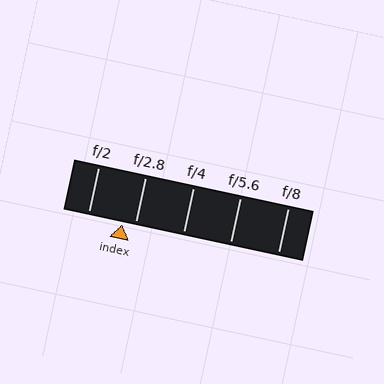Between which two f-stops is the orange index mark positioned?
The index mark is between f/2 and f/2.8.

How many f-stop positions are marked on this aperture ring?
There are 5 f-stop positions marked.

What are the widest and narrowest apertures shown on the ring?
The widest aperture shown is f/2 and the narrowest is f/8.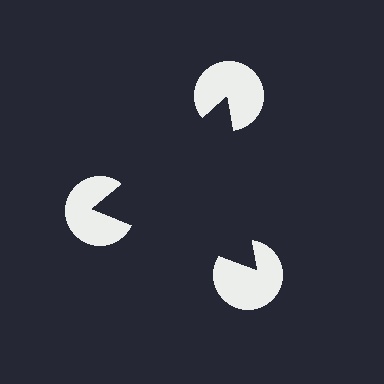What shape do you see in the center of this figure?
An illusory triangle — its edges are inferred from the aligned wedge cuts in the pac-man discs, not physically drawn.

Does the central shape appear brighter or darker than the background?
It typically appears slightly darker than the background, even though no actual brightness change is drawn.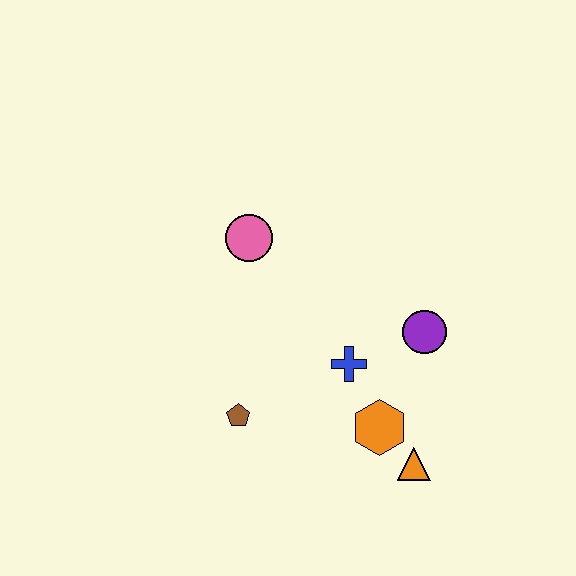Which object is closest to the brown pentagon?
The blue cross is closest to the brown pentagon.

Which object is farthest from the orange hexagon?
The pink circle is farthest from the orange hexagon.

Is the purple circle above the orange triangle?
Yes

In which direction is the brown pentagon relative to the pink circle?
The brown pentagon is below the pink circle.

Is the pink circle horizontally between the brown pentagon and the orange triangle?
Yes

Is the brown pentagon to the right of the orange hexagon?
No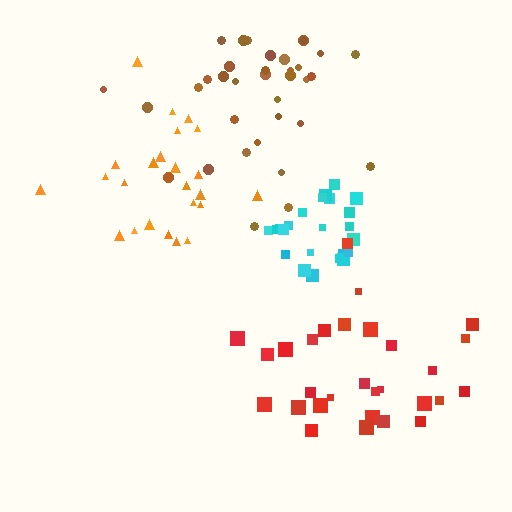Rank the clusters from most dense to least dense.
cyan, brown, red, orange.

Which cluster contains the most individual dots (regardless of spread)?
Brown (35).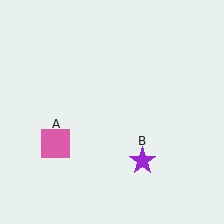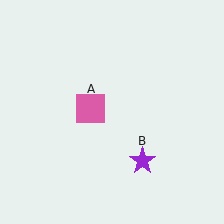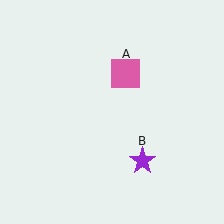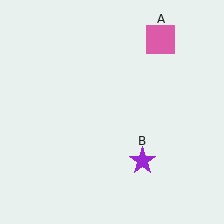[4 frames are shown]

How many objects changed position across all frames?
1 object changed position: pink square (object A).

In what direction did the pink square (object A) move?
The pink square (object A) moved up and to the right.